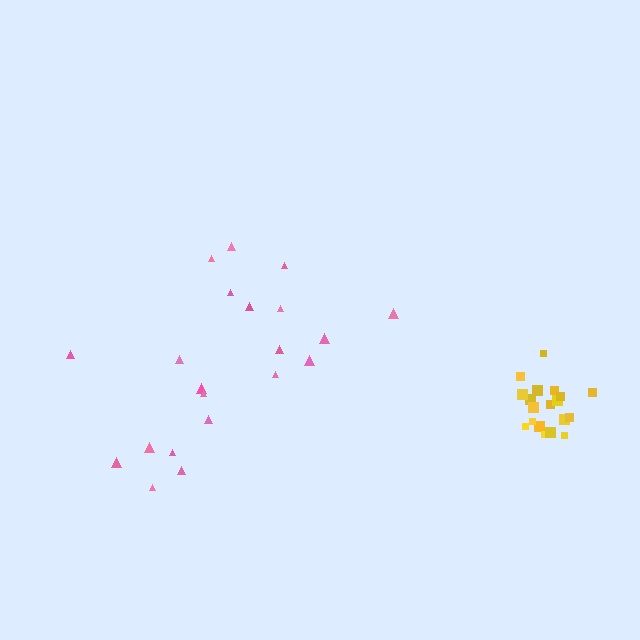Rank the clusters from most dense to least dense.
yellow, pink.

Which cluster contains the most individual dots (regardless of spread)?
Pink (21).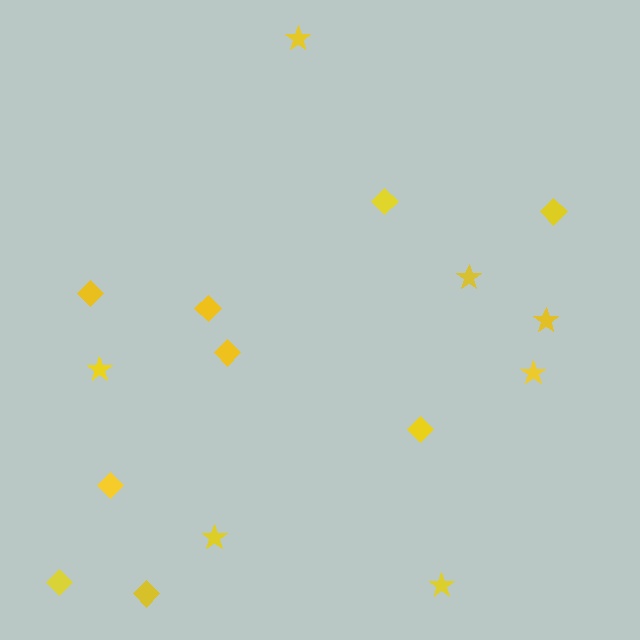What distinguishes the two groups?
There are 2 groups: one group of stars (7) and one group of diamonds (9).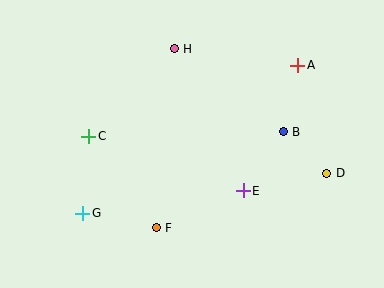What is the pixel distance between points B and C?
The distance between B and C is 195 pixels.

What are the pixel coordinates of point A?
Point A is at (298, 65).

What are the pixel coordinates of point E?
Point E is at (243, 191).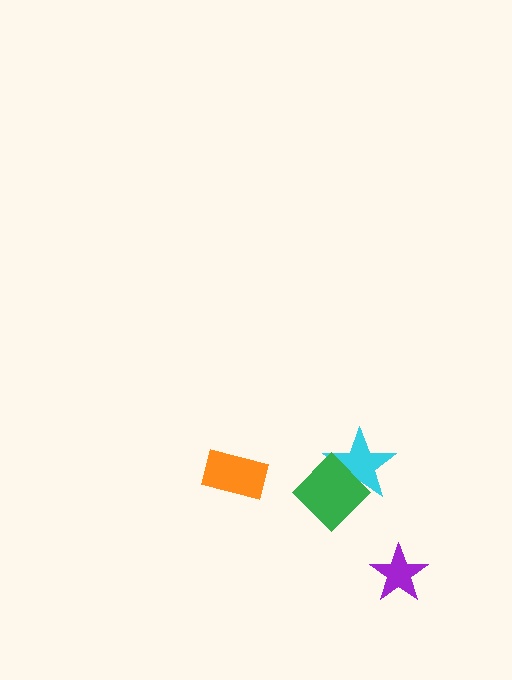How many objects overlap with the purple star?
0 objects overlap with the purple star.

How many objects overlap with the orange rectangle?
0 objects overlap with the orange rectangle.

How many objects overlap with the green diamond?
1 object overlaps with the green diamond.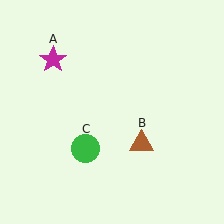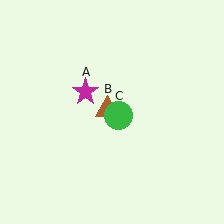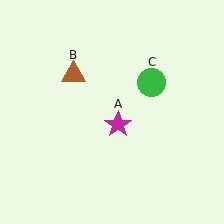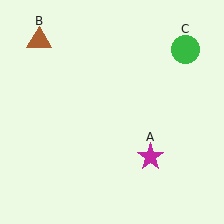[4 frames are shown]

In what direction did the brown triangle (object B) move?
The brown triangle (object B) moved up and to the left.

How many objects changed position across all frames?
3 objects changed position: magenta star (object A), brown triangle (object B), green circle (object C).